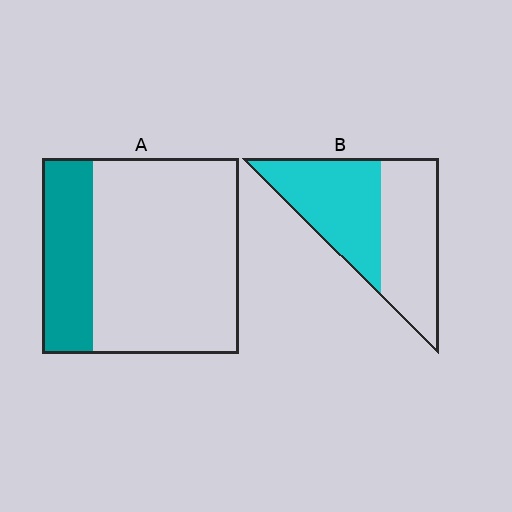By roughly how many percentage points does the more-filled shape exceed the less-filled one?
By roughly 25 percentage points (B over A).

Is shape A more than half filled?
No.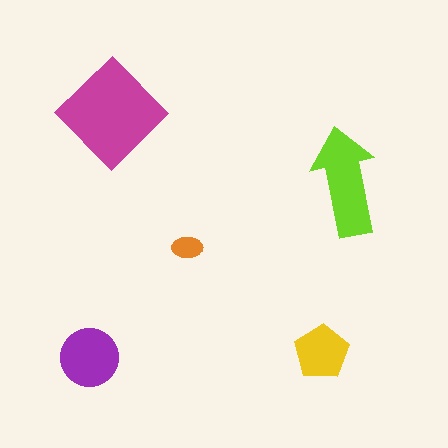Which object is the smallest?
The orange ellipse.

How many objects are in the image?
There are 5 objects in the image.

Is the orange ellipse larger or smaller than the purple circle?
Smaller.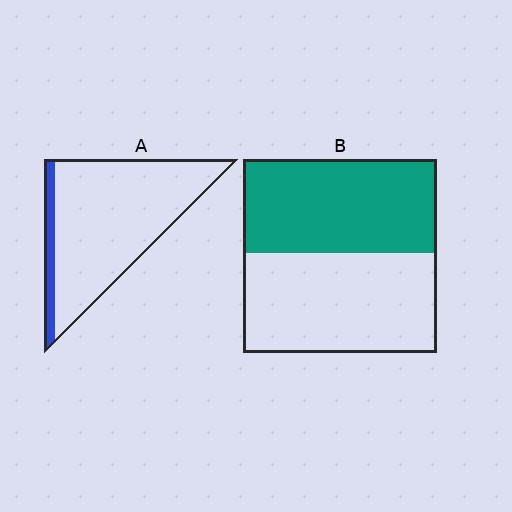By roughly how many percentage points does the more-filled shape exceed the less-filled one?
By roughly 35 percentage points (B over A).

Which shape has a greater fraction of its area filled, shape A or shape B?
Shape B.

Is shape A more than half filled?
No.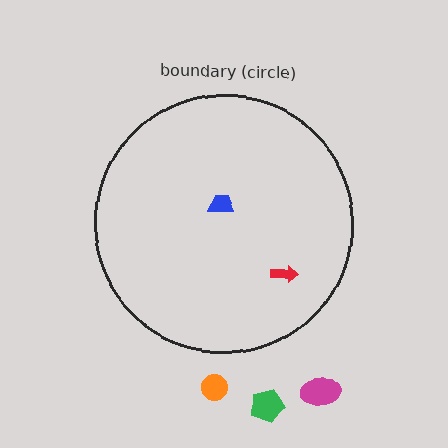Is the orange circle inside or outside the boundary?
Outside.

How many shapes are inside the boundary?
2 inside, 3 outside.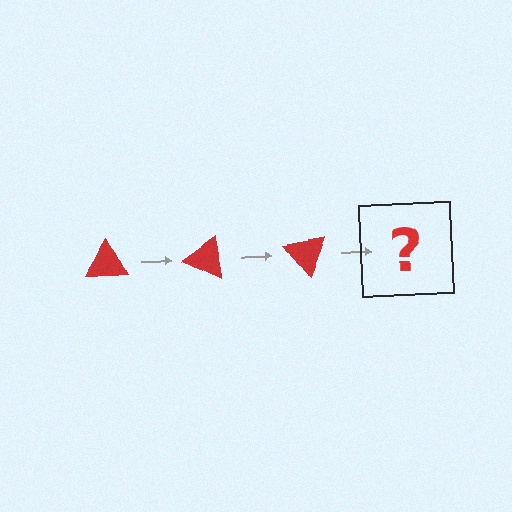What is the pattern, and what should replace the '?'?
The pattern is that the triangle rotates 25 degrees each step. The '?' should be a red triangle rotated 75 degrees.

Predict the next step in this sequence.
The next step is a red triangle rotated 75 degrees.